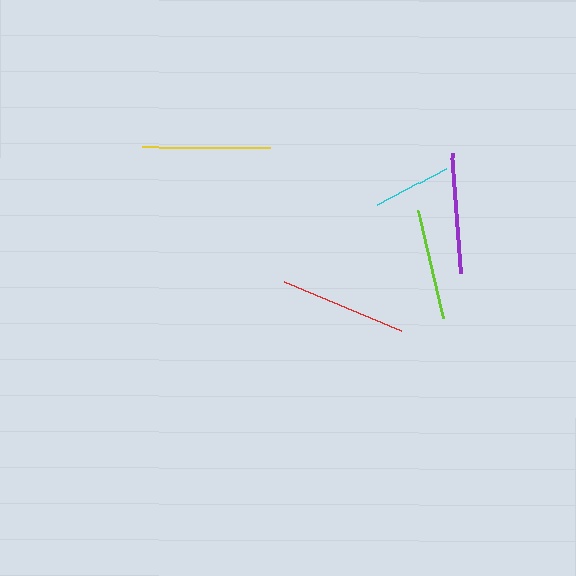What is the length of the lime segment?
The lime segment is approximately 109 pixels long.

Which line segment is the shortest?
The cyan line is the shortest at approximately 79 pixels.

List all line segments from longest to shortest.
From longest to shortest: yellow, red, purple, lime, cyan.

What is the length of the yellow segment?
The yellow segment is approximately 128 pixels long.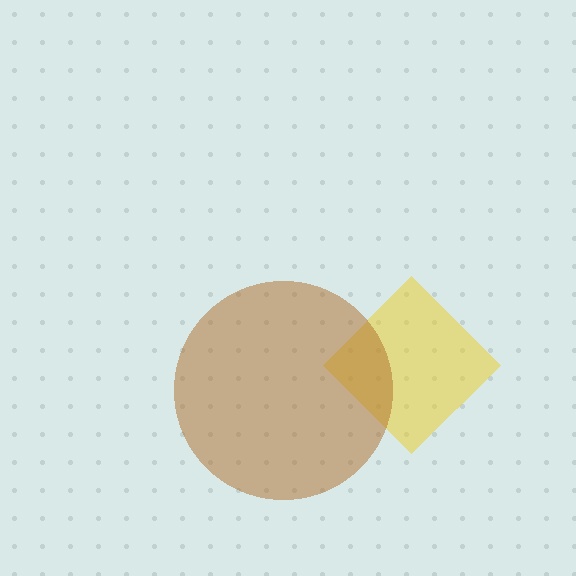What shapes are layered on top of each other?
The layered shapes are: a yellow diamond, a brown circle.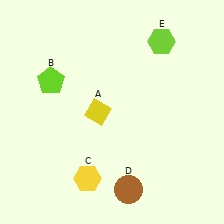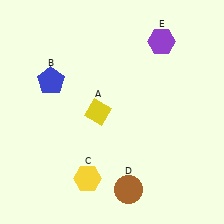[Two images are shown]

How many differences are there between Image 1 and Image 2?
There are 2 differences between the two images.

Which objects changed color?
B changed from lime to blue. E changed from lime to purple.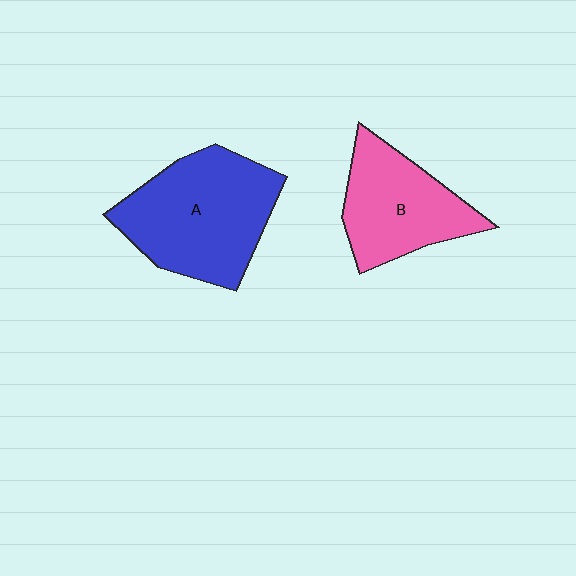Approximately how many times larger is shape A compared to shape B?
Approximately 1.4 times.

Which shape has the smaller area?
Shape B (pink).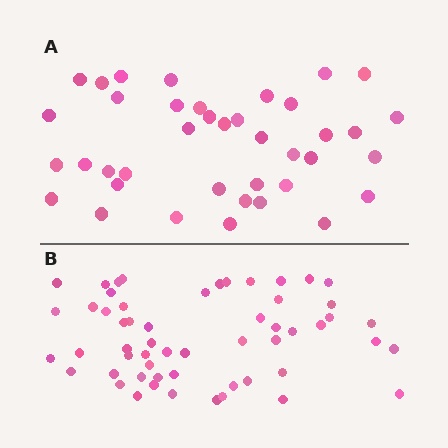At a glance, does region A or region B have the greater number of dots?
Region B (the bottom region) has more dots.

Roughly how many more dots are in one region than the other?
Region B has approximately 15 more dots than region A.